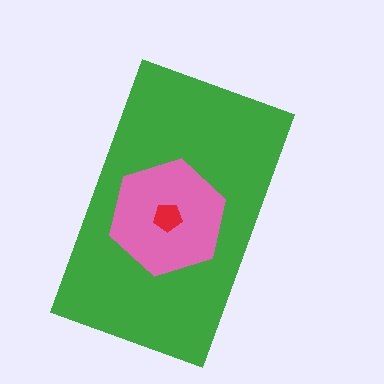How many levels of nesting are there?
3.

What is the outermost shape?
The green rectangle.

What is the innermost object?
The red pentagon.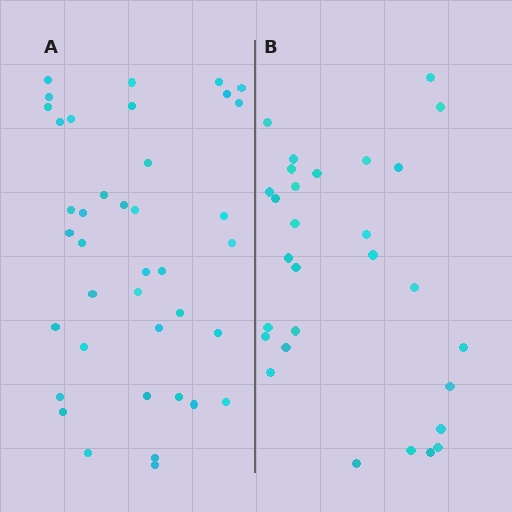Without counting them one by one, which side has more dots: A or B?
Region A (the left region) has more dots.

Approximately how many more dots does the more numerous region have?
Region A has roughly 10 or so more dots than region B.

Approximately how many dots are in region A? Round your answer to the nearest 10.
About 40 dots. (The exact count is 39, which rounds to 40.)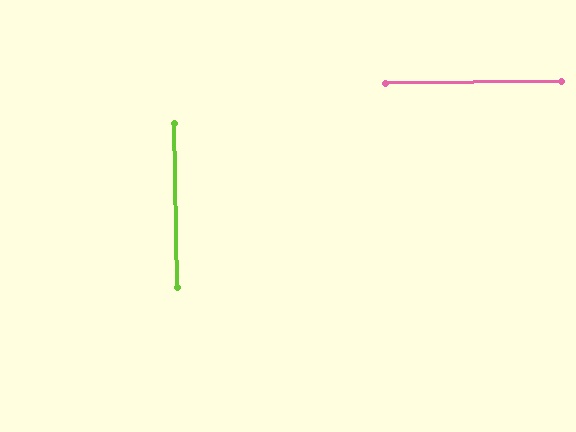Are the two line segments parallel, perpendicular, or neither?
Perpendicular — they meet at approximately 89°.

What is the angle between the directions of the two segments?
Approximately 89 degrees.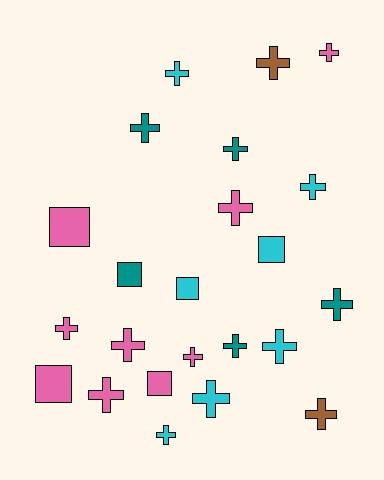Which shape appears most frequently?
Cross, with 17 objects.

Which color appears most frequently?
Pink, with 9 objects.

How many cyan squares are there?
There are 2 cyan squares.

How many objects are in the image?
There are 23 objects.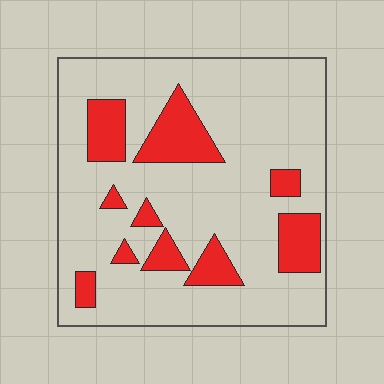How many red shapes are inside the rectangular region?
10.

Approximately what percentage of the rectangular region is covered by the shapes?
Approximately 20%.